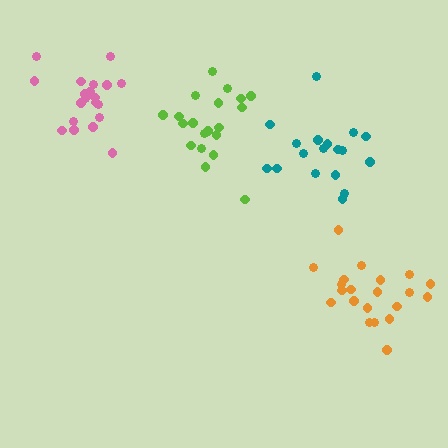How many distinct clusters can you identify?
There are 4 distinct clusters.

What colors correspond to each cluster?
The clusters are colored: pink, lime, teal, orange.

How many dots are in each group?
Group 1: 20 dots, Group 2: 20 dots, Group 3: 18 dots, Group 4: 21 dots (79 total).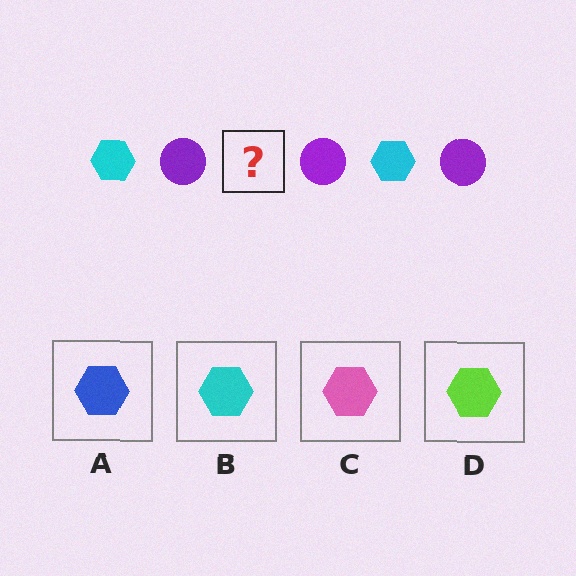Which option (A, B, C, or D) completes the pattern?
B.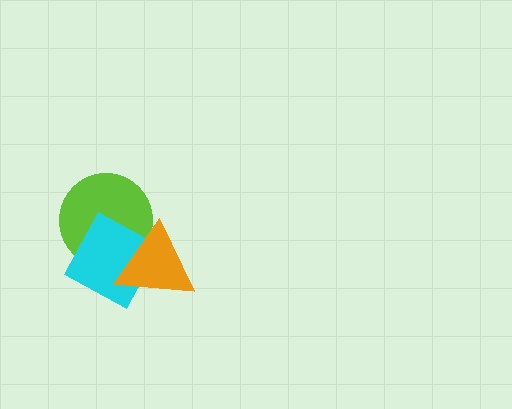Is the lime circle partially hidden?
Yes, it is partially covered by another shape.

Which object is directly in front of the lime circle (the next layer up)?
The cyan square is directly in front of the lime circle.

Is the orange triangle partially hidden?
No, no other shape covers it.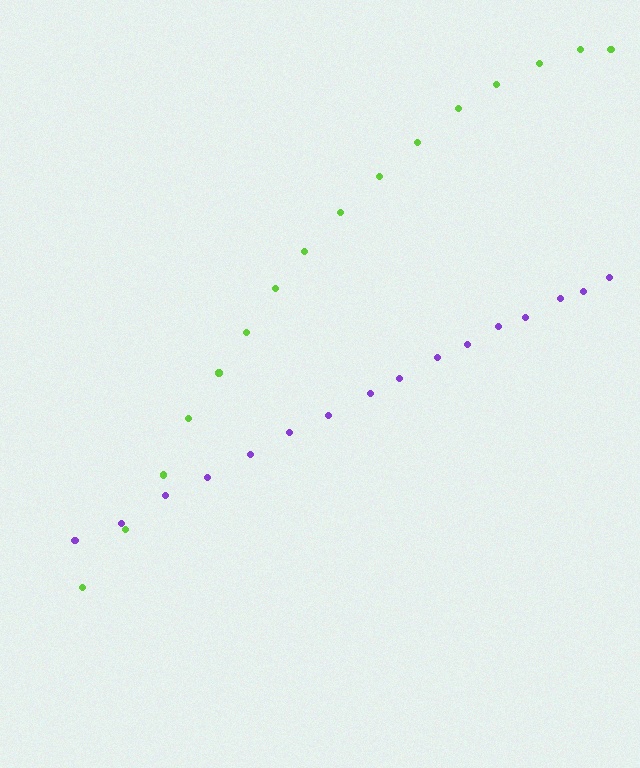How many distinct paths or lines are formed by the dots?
There are 2 distinct paths.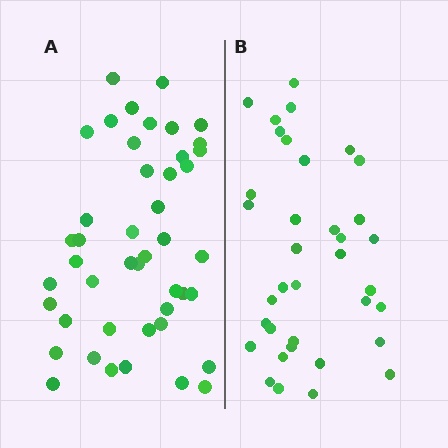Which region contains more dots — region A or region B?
Region A (the left region) has more dots.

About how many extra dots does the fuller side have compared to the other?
Region A has roughly 8 or so more dots than region B.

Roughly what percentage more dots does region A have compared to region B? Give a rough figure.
About 25% more.